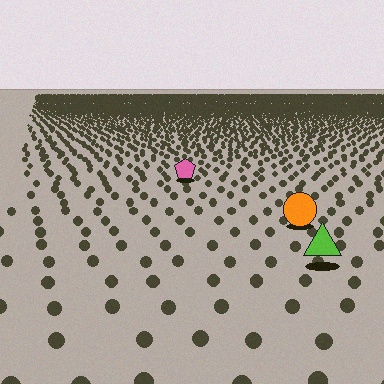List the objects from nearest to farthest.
From nearest to farthest: the lime triangle, the orange circle, the pink pentagon.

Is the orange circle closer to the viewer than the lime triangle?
No. The lime triangle is closer — you can tell from the texture gradient: the ground texture is coarser near it.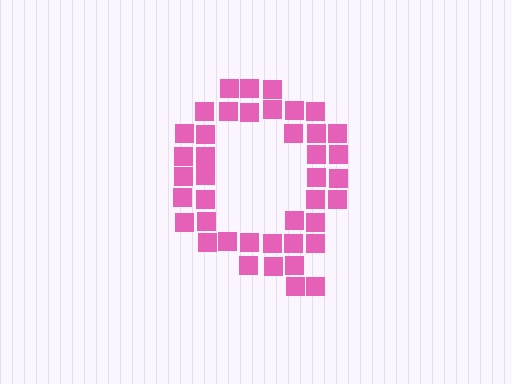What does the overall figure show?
The overall figure shows the letter Q.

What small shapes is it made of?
It is made of small squares.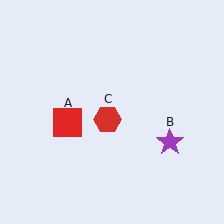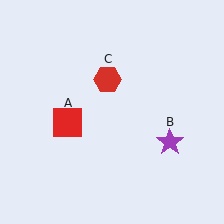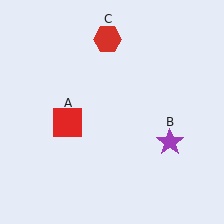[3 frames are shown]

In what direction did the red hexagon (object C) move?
The red hexagon (object C) moved up.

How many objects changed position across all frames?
1 object changed position: red hexagon (object C).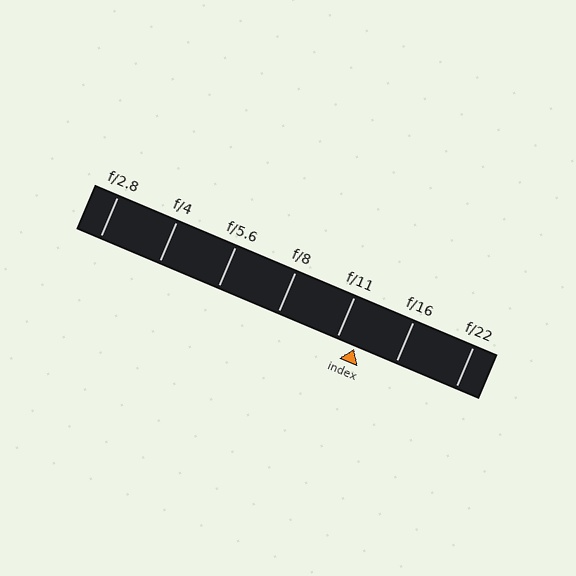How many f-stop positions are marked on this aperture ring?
There are 7 f-stop positions marked.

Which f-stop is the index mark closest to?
The index mark is closest to f/11.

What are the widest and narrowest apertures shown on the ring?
The widest aperture shown is f/2.8 and the narrowest is f/22.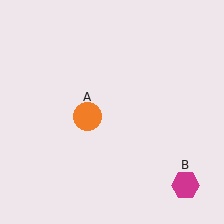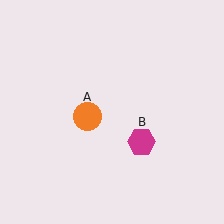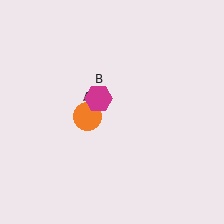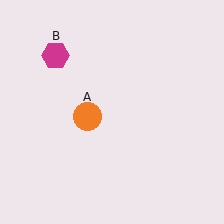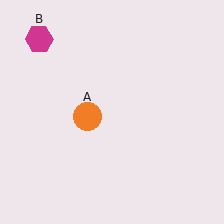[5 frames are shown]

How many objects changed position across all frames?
1 object changed position: magenta hexagon (object B).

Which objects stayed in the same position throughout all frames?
Orange circle (object A) remained stationary.